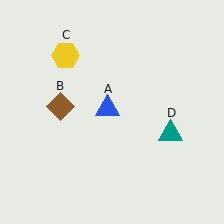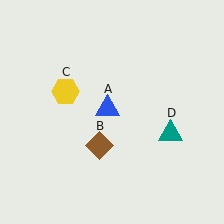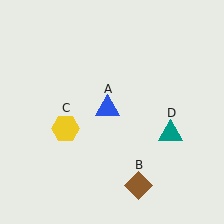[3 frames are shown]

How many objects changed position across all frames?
2 objects changed position: brown diamond (object B), yellow hexagon (object C).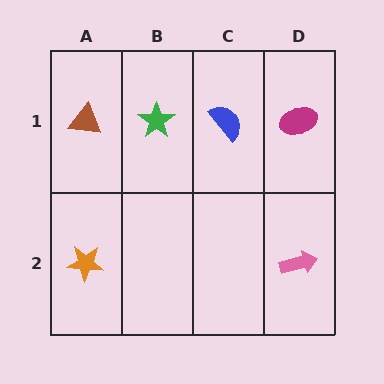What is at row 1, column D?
A magenta ellipse.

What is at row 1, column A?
A brown triangle.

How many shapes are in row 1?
4 shapes.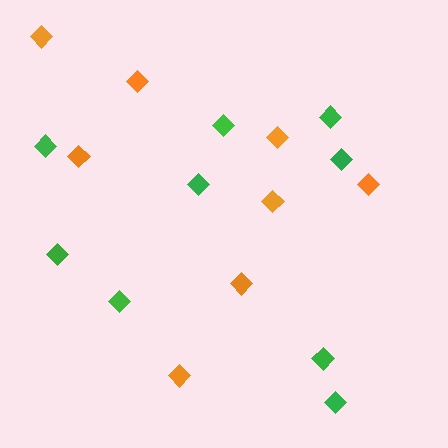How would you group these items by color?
There are 2 groups: one group of orange diamonds (8) and one group of green diamonds (9).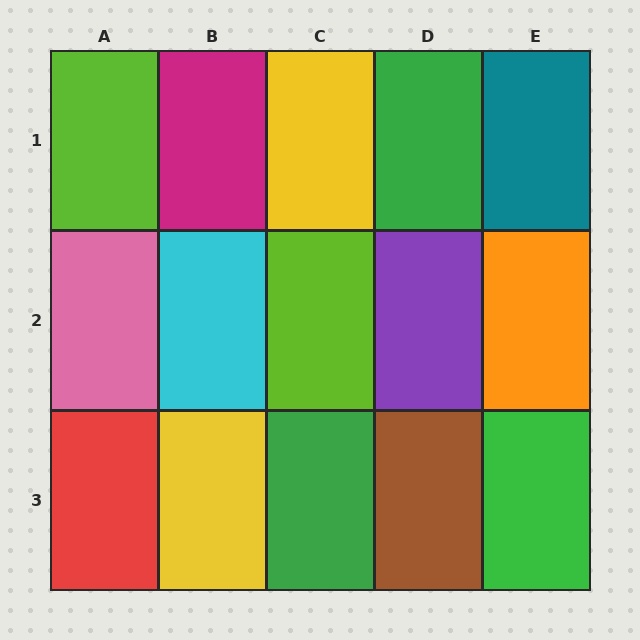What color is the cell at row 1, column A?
Lime.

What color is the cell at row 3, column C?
Green.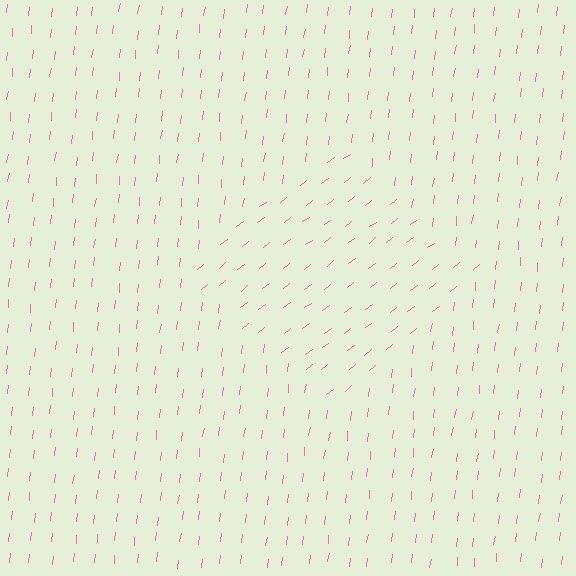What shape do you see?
I see a diamond.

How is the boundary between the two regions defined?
The boundary is defined purely by a change in line orientation (approximately 45 degrees difference). All lines are the same color and thickness.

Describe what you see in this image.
The image is filled with small pink line segments. A diamond region in the image has lines oriented differently from the surrounding lines, creating a visible texture boundary.